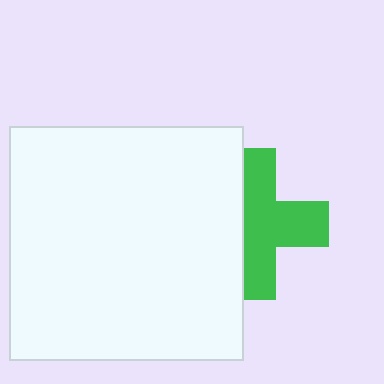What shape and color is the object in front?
The object in front is a white square.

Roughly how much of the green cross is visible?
About half of it is visible (roughly 62%).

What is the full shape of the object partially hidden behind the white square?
The partially hidden object is a green cross.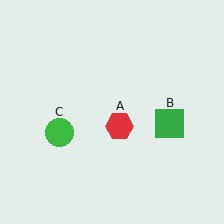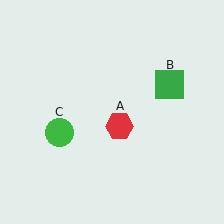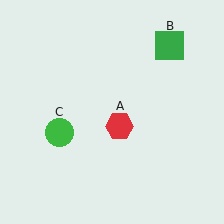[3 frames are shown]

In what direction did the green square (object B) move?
The green square (object B) moved up.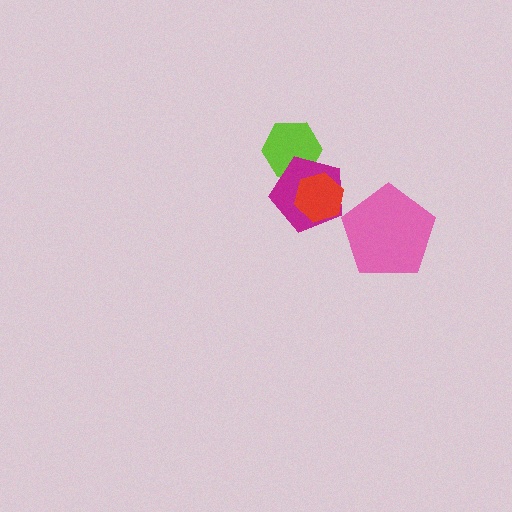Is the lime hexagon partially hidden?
Yes, it is partially covered by another shape.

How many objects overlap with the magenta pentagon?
2 objects overlap with the magenta pentagon.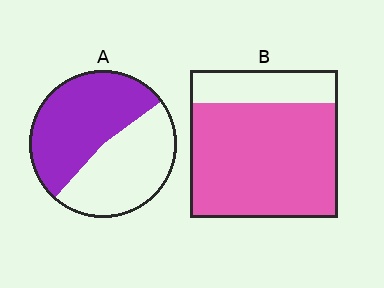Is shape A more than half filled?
Roughly half.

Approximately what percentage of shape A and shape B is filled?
A is approximately 55% and B is approximately 80%.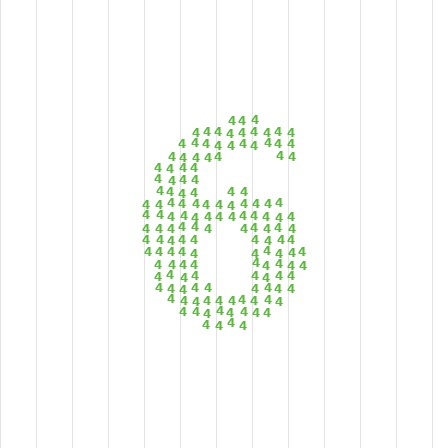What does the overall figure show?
The overall figure shows the digit 6.